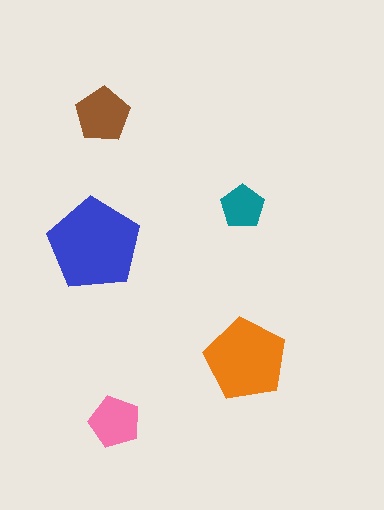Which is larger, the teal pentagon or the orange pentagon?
The orange one.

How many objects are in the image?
There are 5 objects in the image.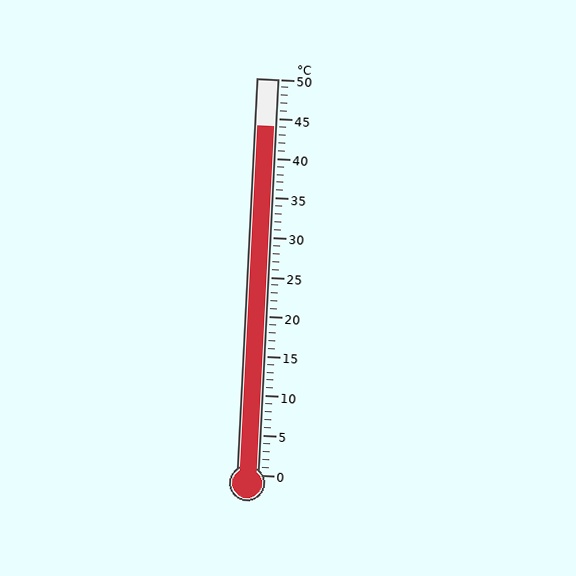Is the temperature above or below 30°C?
The temperature is above 30°C.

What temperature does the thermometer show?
The thermometer shows approximately 44°C.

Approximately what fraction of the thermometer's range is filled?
The thermometer is filled to approximately 90% of its range.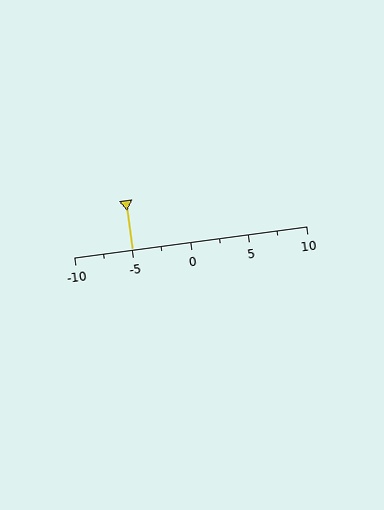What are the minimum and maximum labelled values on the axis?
The axis runs from -10 to 10.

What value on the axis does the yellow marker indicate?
The marker indicates approximately -5.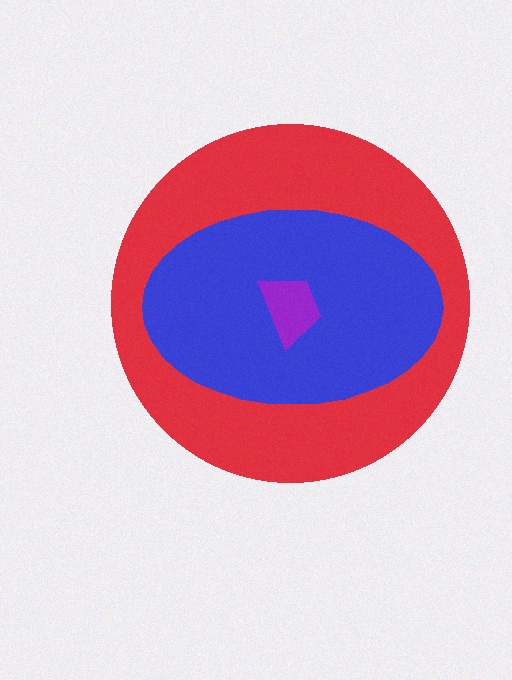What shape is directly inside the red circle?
The blue ellipse.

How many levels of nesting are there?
3.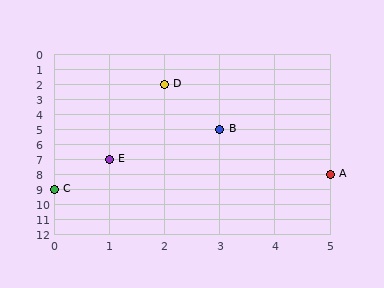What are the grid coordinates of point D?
Point D is at grid coordinates (2, 2).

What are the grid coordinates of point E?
Point E is at grid coordinates (1, 7).